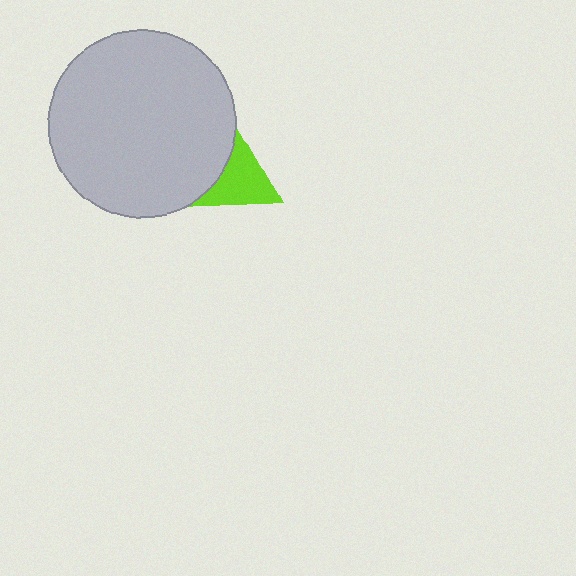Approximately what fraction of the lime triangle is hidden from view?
Roughly 53% of the lime triangle is hidden behind the light gray circle.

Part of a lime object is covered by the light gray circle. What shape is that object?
It is a triangle.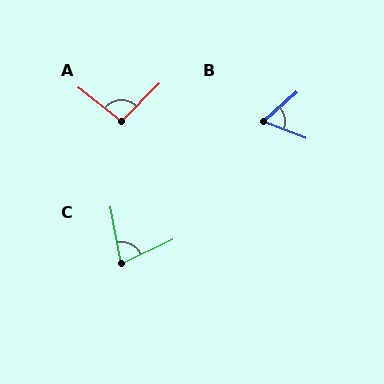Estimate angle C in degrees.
Approximately 75 degrees.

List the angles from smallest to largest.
B (63°), C (75°), A (97°).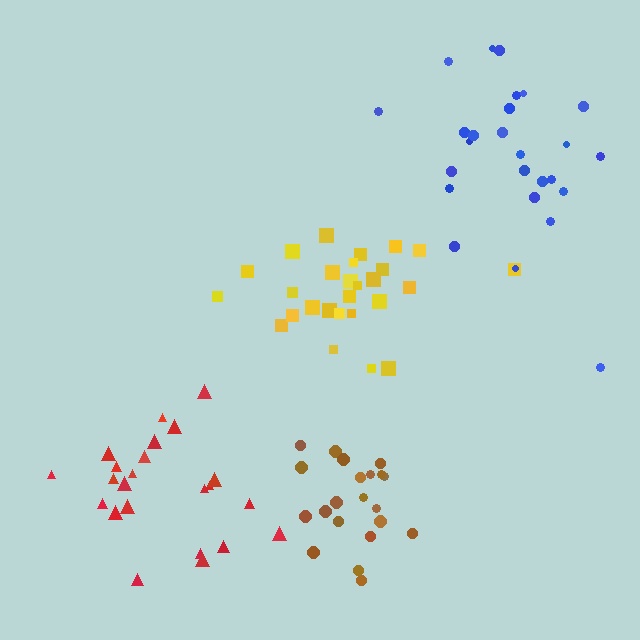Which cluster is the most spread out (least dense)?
Blue.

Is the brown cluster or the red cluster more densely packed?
Brown.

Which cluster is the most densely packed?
Brown.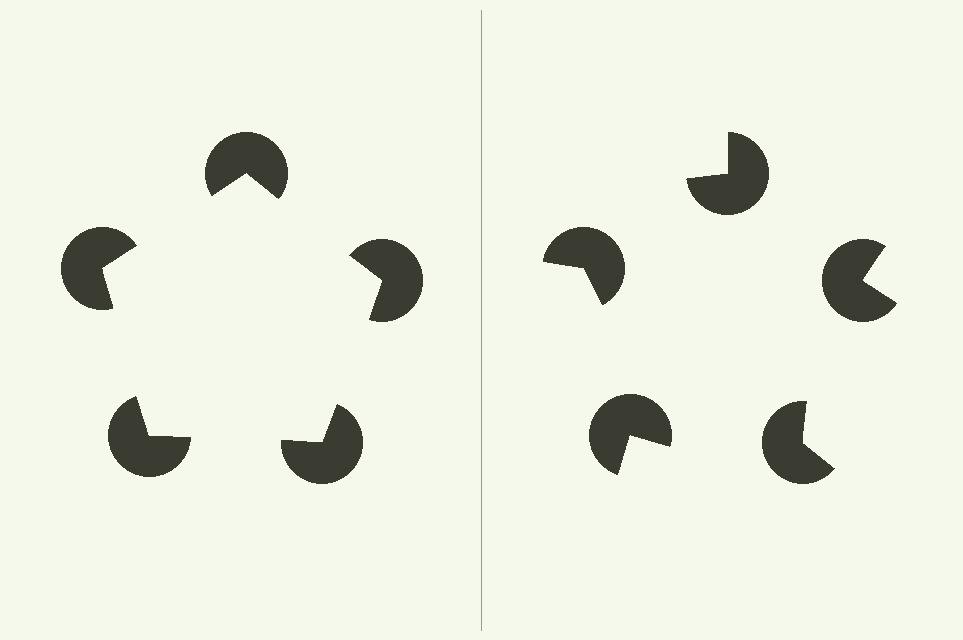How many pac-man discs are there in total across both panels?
10 — 5 on each side.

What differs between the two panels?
The pac-man discs are positioned identically on both sides; only the wedge orientations differ. On the left they align to a pentagon; on the right they are misaligned.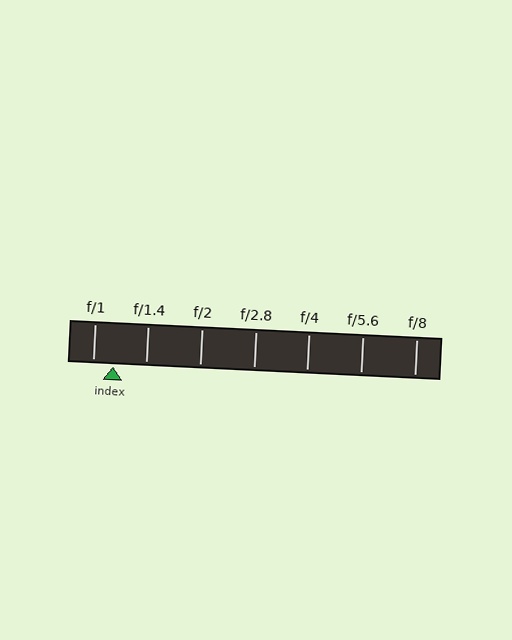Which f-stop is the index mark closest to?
The index mark is closest to f/1.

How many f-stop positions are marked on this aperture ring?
There are 7 f-stop positions marked.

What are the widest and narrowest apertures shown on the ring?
The widest aperture shown is f/1 and the narrowest is f/8.